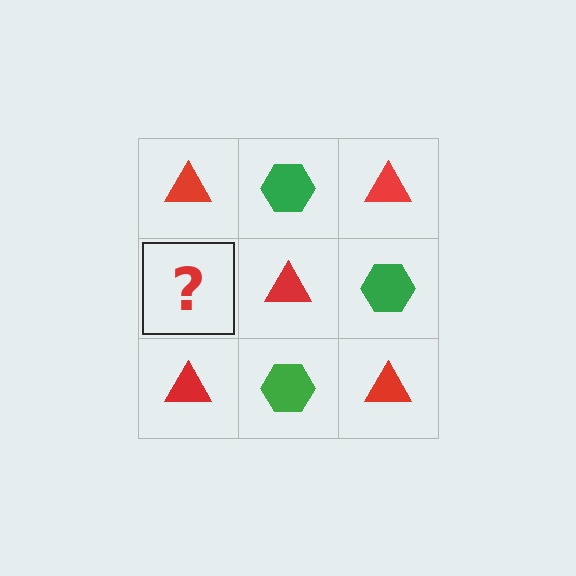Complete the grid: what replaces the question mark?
The question mark should be replaced with a green hexagon.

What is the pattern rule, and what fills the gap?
The rule is that it alternates red triangle and green hexagon in a checkerboard pattern. The gap should be filled with a green hexagon.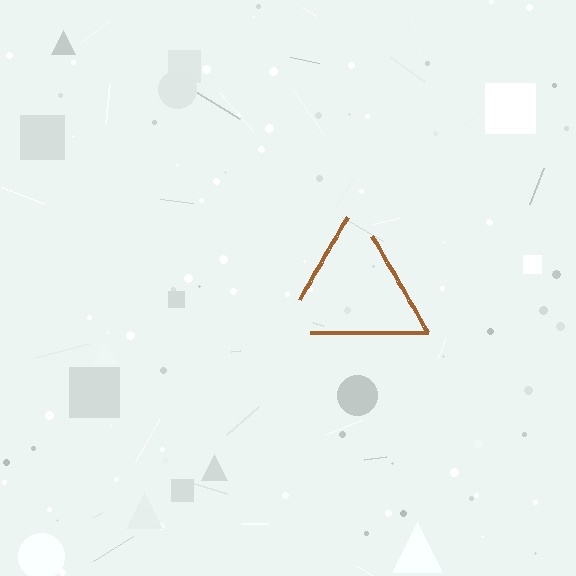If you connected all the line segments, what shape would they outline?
They would outline a triangle.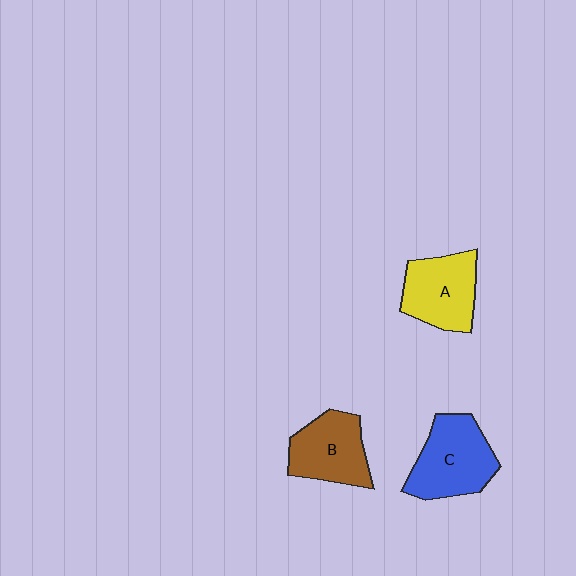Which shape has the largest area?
Shape C (blue).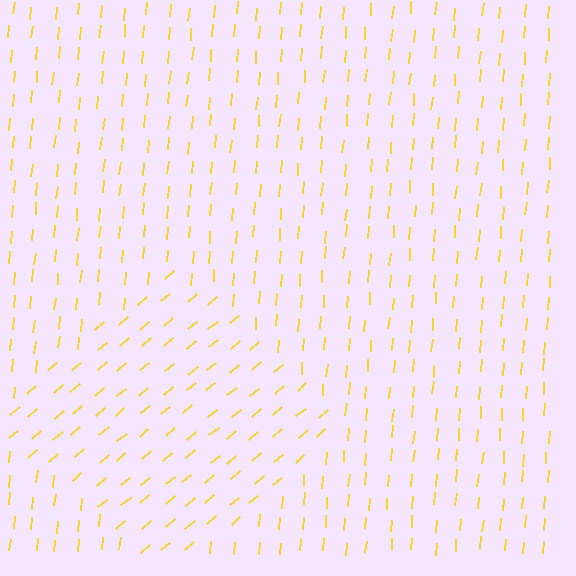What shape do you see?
I see a diamond.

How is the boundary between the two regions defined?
The boundary is defined purely by a change in line orientation (approximately 45 degrees difference). All lines are the same color and thickness.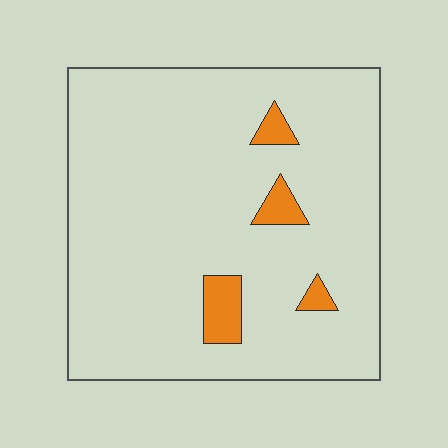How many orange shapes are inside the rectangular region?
4.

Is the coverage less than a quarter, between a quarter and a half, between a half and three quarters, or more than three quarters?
Less than a quarter.